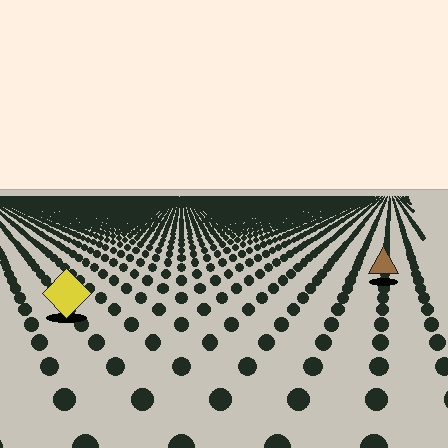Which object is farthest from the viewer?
The brown triangle is farthest from the viewer. It appears smaller and the ground texture around it is denser.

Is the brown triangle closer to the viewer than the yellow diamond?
No. The yellow diamond is closer — you can tell from the texture gradient: the ground texture is coarser near it.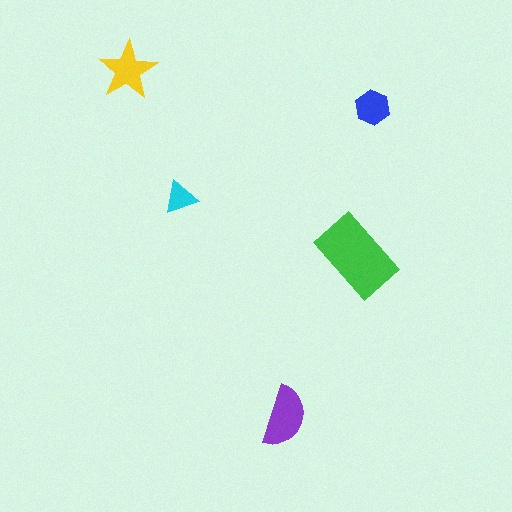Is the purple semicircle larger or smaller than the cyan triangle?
Larger.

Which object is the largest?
The green rectangle.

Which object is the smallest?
The cyan triangle.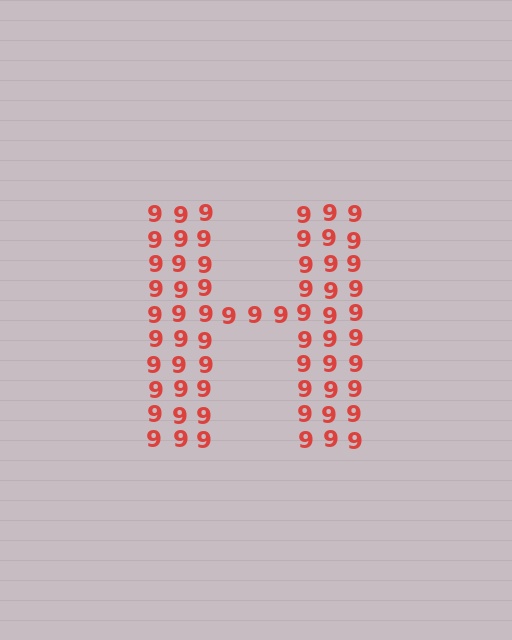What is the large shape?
The large shape is the letter H.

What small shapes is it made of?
It is made of small digit 9's.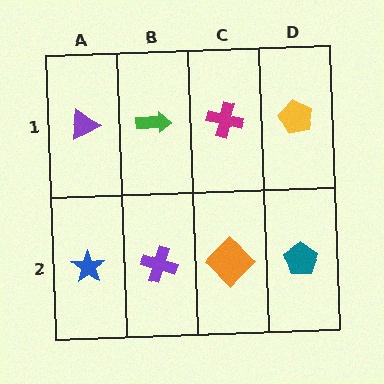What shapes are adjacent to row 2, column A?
A purple triangle (row 1, column A), a purple cross (row 2, column B).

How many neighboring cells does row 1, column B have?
3.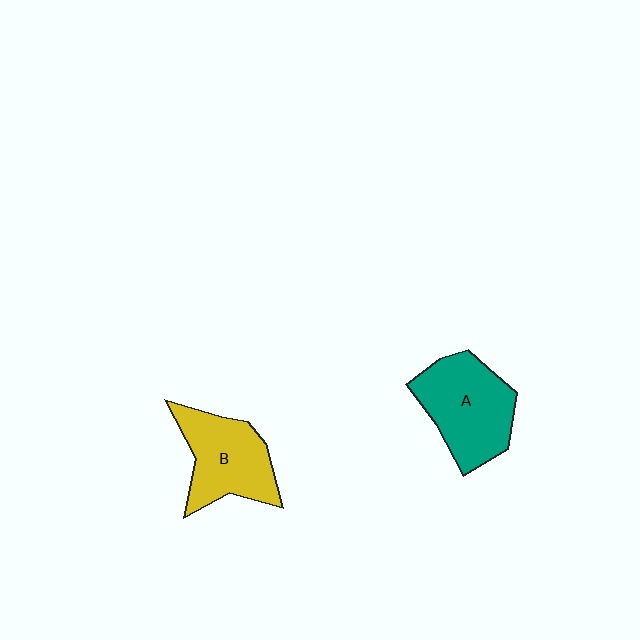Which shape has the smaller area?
Shape B (yellow).